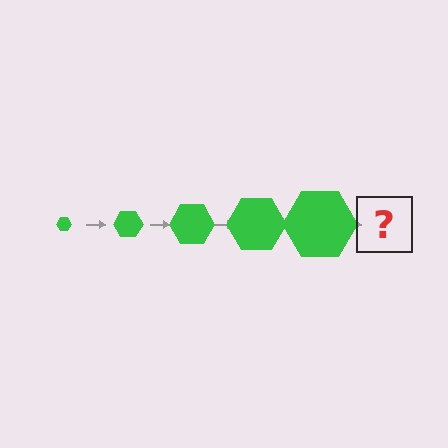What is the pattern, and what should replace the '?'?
The pattern is that the hexagon gets progressively larger each step. The '?' should be a green hexagon, larger than the previous one.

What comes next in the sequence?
The next element should be a green hexagon, larger than the previous one.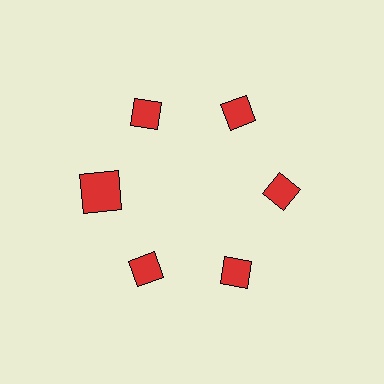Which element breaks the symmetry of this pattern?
The red square at roughly the 9 o'clock position breaks the symmetry. All other shapes are red diamonds.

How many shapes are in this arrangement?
There are 6 shapes arranged in a ring pattern.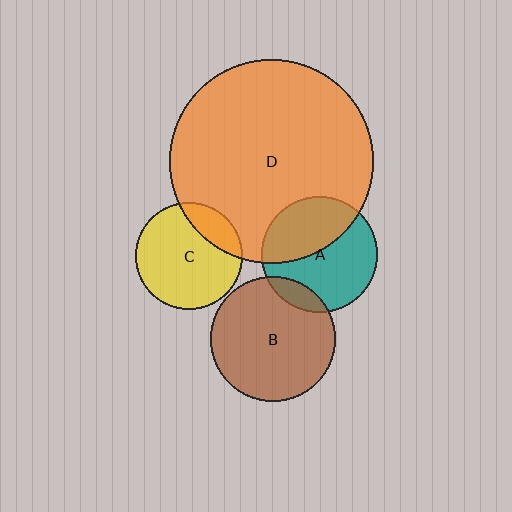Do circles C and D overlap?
Yes.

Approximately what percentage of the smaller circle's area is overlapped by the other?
Approximately 20%.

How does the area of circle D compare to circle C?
Approximately 3.6 times.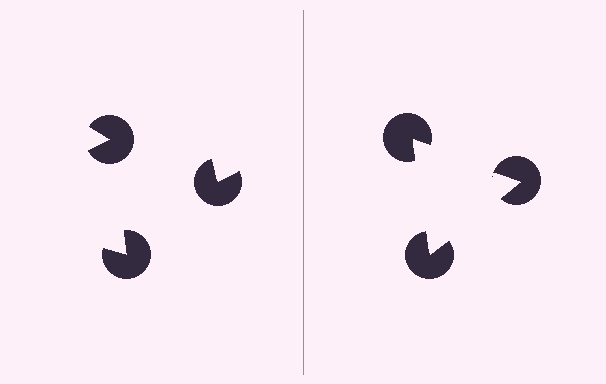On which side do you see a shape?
An illusory triangle appears on the right side. On the left side the wedge cuts are rotated, so no coherent shape forms.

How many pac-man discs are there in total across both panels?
6 — 3 on each side.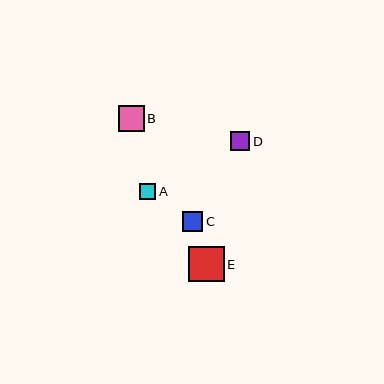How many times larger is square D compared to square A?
Square D is approximately 1.2 times the size of square A.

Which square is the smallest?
Square A is the smallest with a size of approximately 16 pixels.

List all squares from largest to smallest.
From largest to smallest: E, B, C, D, A.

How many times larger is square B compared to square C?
Square B is approximately 1.3 times the size of square C.